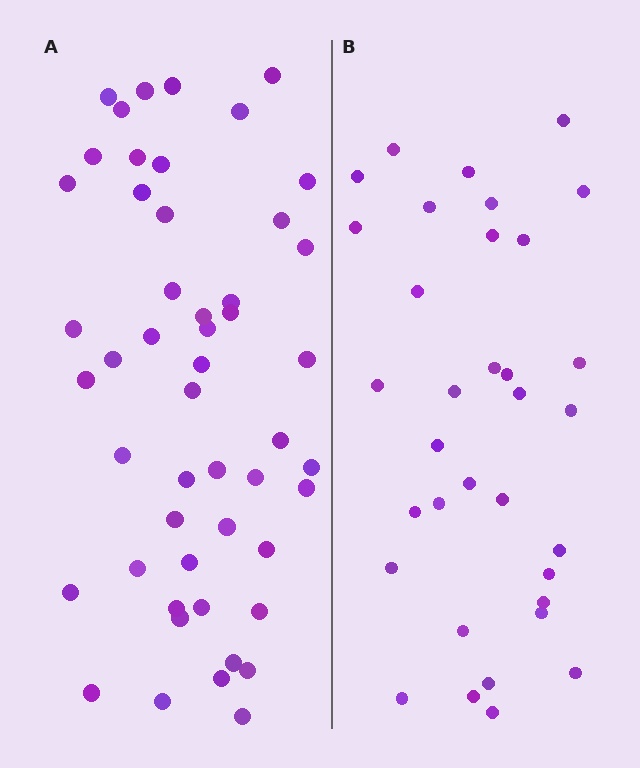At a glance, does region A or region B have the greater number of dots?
Region A (the left region) has more dots.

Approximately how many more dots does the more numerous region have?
Region A has approximately 15 more dots than region B.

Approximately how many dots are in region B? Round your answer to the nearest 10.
About 30 dots. (The exact count is 34, which rounds to 30.)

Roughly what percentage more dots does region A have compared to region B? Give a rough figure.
About 45% more.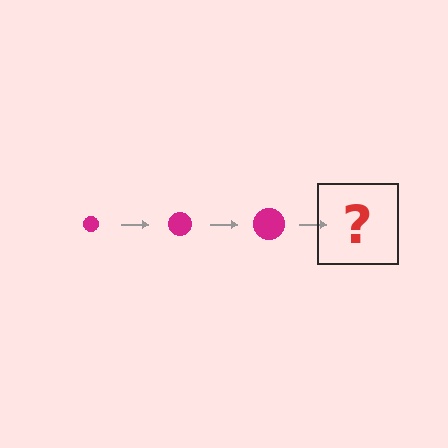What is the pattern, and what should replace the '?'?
The pattern is that the circle gets progressively larger each step. The '?' should be a magenta circle, larger than the previous one.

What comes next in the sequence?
The next element should be a magenta circle, larger than the previous one.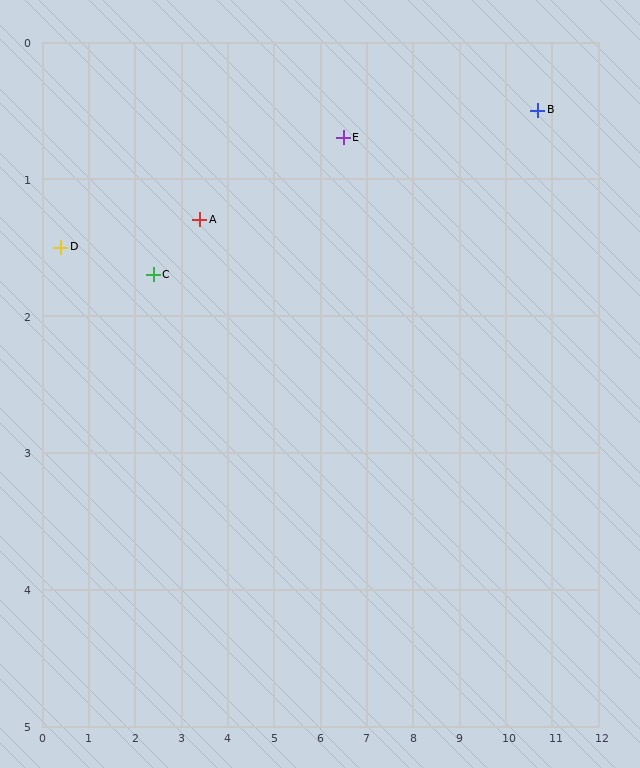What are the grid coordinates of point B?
Point B is at approximately (10.7, 0.5).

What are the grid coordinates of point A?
Point A is at approximately (3.4, 1.3).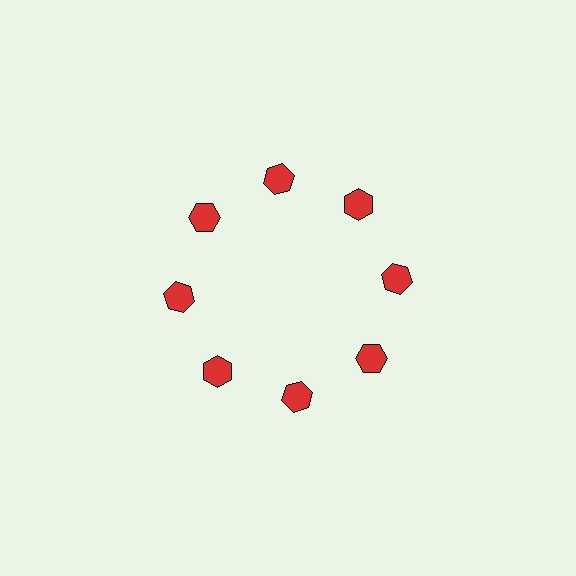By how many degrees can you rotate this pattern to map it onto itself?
The pattern maps onto itself every 45 degrees of rotation.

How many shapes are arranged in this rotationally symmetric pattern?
There are 8 shapes, arranged in 8 groups of 1.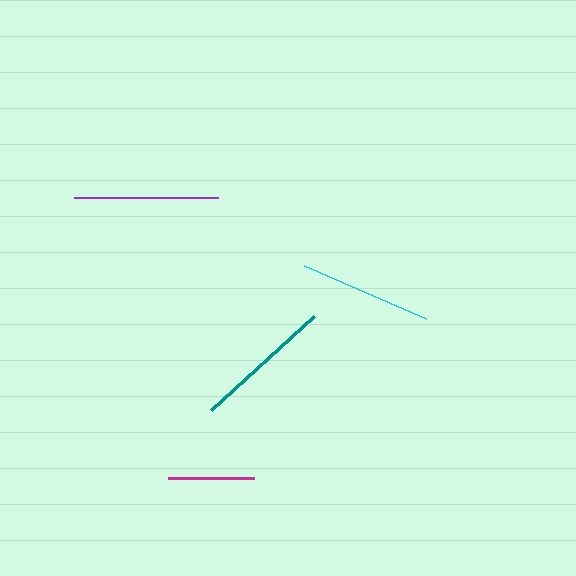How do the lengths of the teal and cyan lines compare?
The teal and cyan lines are approximately the same length.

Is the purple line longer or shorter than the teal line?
The purple line is longer than the teal line.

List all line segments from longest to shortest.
From longest to shortest: purple, teal, cyan, magenta.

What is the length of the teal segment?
The teal segment is approximately 139 pixels long.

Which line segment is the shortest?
The magenta line is the shortest at approximately 85 pixels.